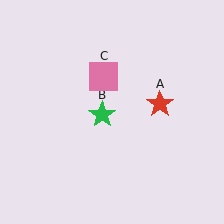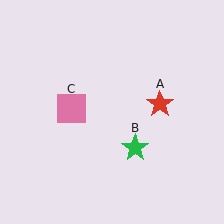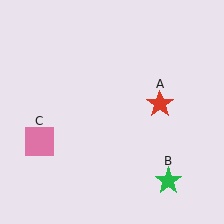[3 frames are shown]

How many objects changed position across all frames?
2 objects changed position: green star (object B), pink square (object C).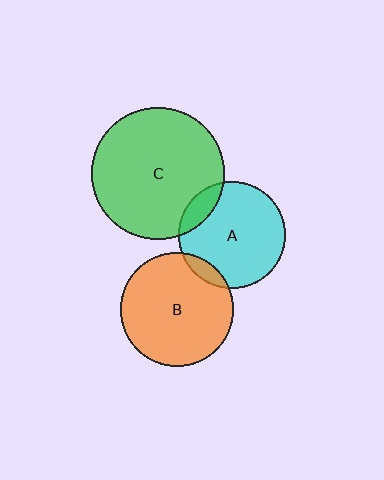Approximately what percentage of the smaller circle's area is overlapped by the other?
Approximately 10%.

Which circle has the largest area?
Circle C (green).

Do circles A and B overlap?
Yes.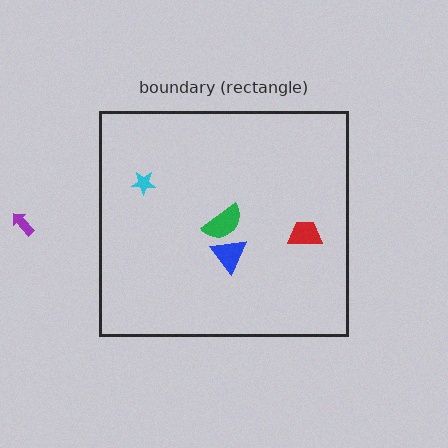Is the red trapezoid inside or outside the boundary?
Inside.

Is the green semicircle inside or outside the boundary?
Inside.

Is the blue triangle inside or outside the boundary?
Inside.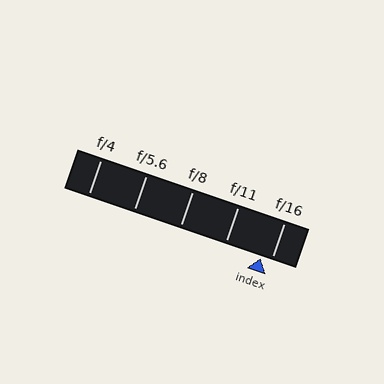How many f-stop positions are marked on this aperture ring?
There are 5 f-stop positions marked.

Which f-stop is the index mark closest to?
The index mark is closest to f/16.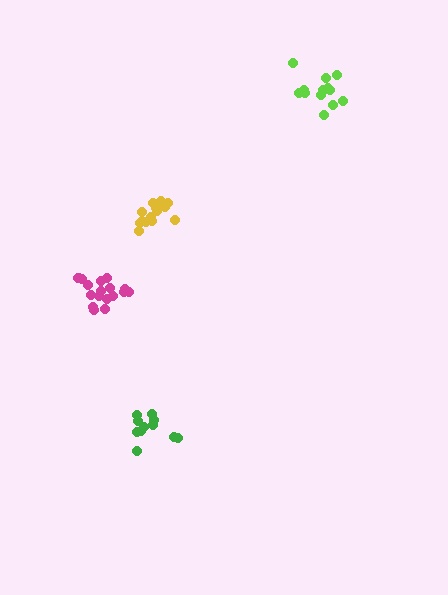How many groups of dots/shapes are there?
There are 4 groups.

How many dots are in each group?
Group 1: 15 dots, Group 2: 17 dots, Group 3: 11 dots, Group 4: 13 dots (56 total).